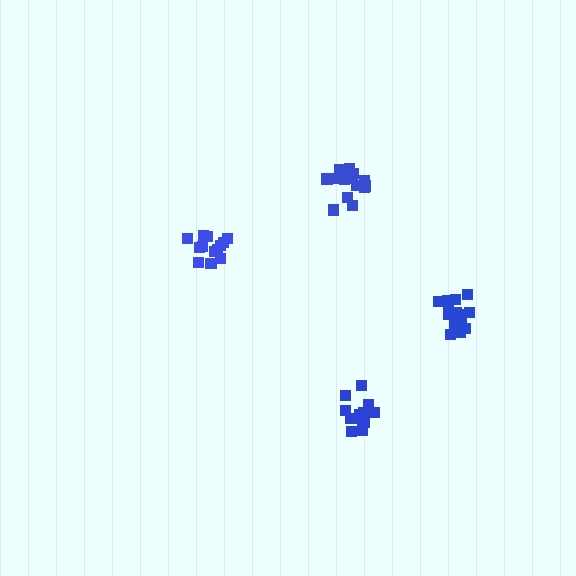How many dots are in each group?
Group 1: 12 dots, Group 2: 13 dots, Group 3: 14 dots, Group 4: 14 dots (53 total).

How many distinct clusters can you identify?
There are 4 distinct clusters.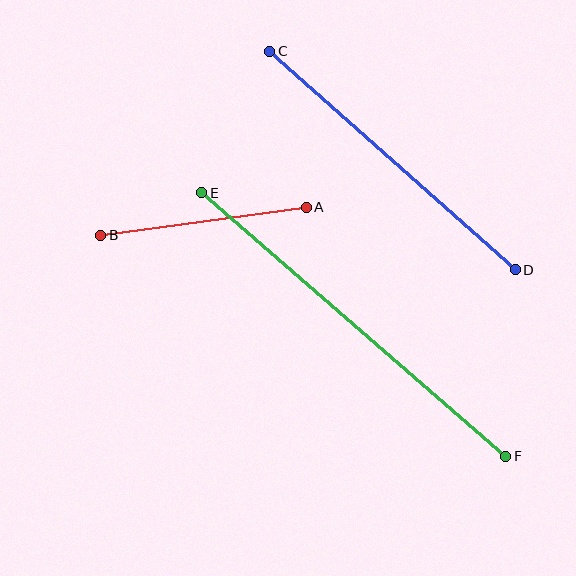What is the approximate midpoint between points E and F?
The midpoint is at approximately (354, 324) pixels.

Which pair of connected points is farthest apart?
Points E and F are farthest apart.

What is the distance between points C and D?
The distance is approximately 329 pixels.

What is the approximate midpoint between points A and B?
The midpoint is at approximately (204, 221) pixels.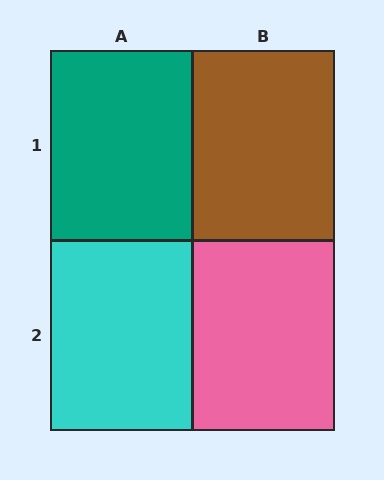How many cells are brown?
1 cell is brown.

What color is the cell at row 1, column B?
Brown.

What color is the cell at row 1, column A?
Teal.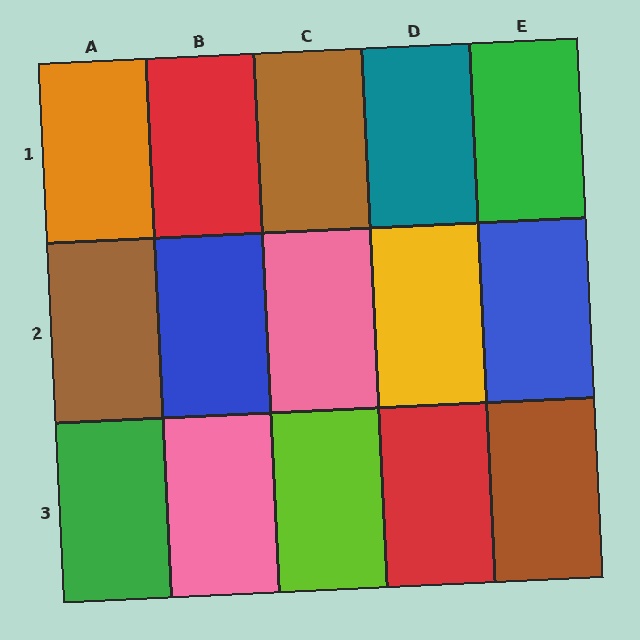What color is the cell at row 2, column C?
Pink.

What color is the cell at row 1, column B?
Red.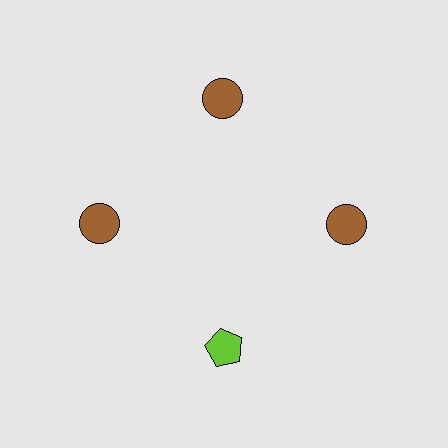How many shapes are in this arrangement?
There are 4 shapes arranged in a ring pattern.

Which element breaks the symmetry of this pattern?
The lime pentagon at roughly the 6 o'clock position breaks the symmetry. All other shapes are brown circles.